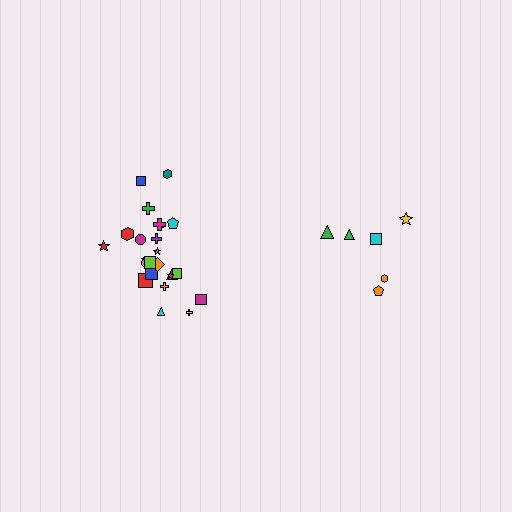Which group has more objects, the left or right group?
The left group.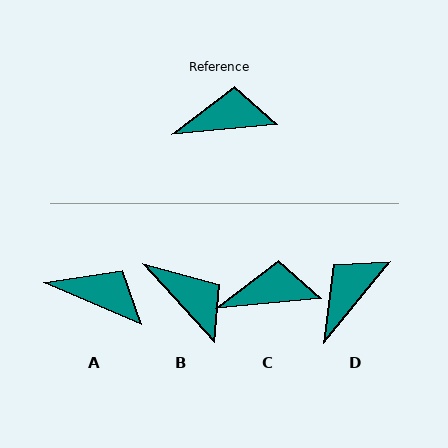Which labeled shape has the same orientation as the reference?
C.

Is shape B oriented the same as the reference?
No, it is off by about 53 degrees.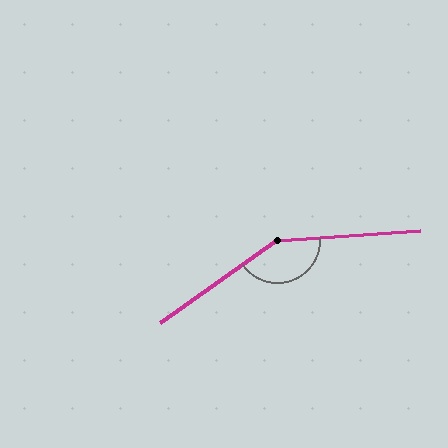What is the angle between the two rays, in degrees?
Approximately 148 degrees.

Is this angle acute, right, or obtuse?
It is obtuse.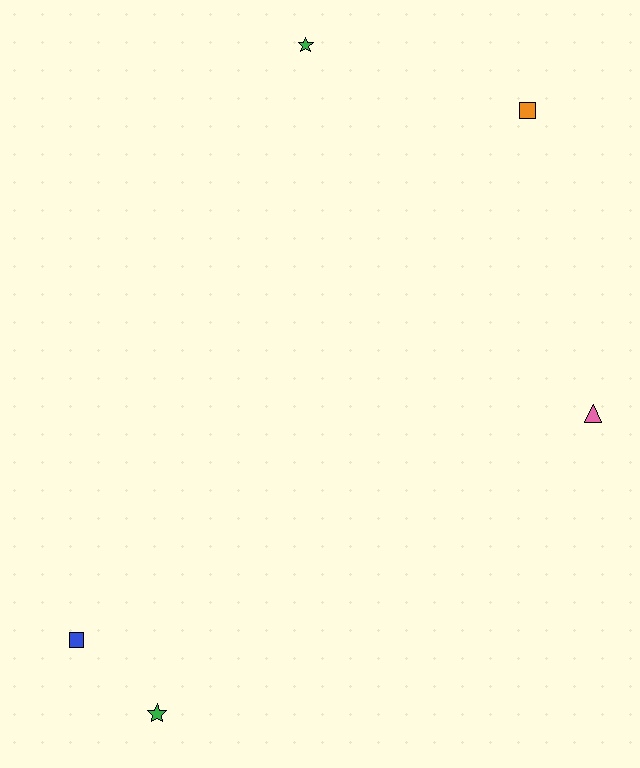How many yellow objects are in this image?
There are no yellow objects.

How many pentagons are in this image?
There are no pentagons.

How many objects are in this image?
There are 5 objects.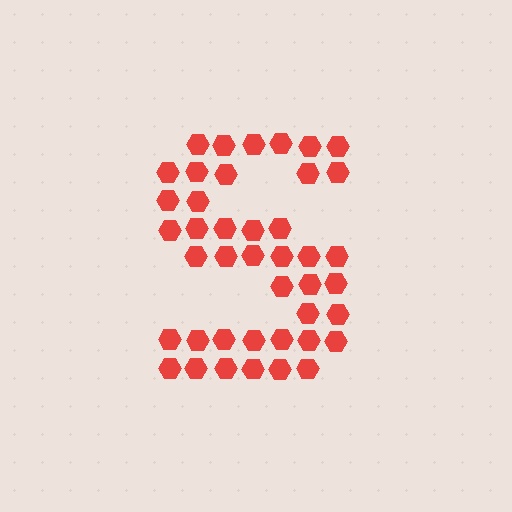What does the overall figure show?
The overall figure shows the letter S.